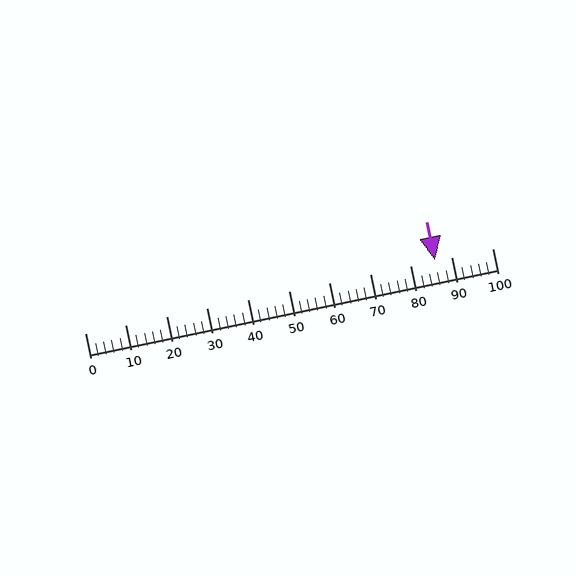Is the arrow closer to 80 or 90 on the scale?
The arrow is closer to 90.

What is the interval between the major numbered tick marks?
The major tick marks are spaced 10 units apart.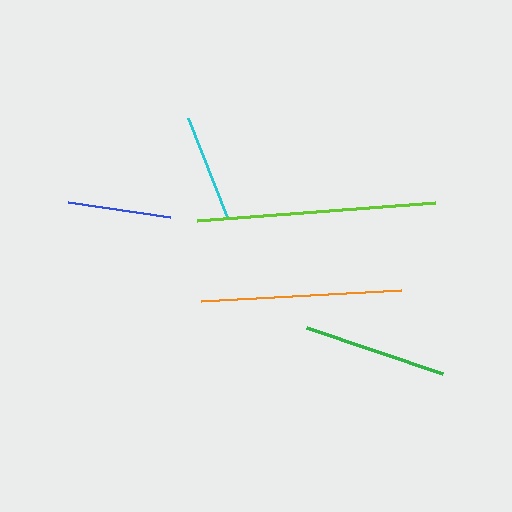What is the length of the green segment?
The green segment is approximately 144 pixels long.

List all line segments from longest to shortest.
From longest to shortest: lime, orange, green, cyan, blue.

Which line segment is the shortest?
The blue line is the shortest at approximately 103 pixels.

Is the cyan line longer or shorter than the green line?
The green line is longer than the cyan line.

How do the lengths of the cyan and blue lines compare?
The cyan and blue lines are approximately the same length.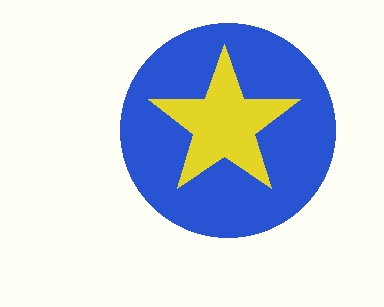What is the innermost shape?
The yellow star.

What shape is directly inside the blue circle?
The yellow star.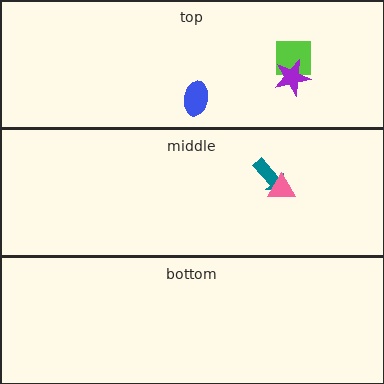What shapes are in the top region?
The lime square, the purple star, the blue ellipse.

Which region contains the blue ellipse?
The top region.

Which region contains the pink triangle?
The middle region.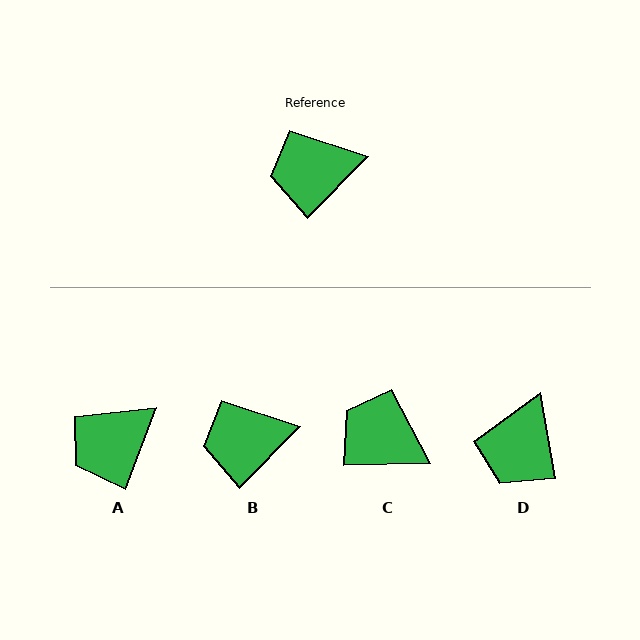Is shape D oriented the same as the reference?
No, it is off by about 54 degrees.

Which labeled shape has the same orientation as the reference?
B.